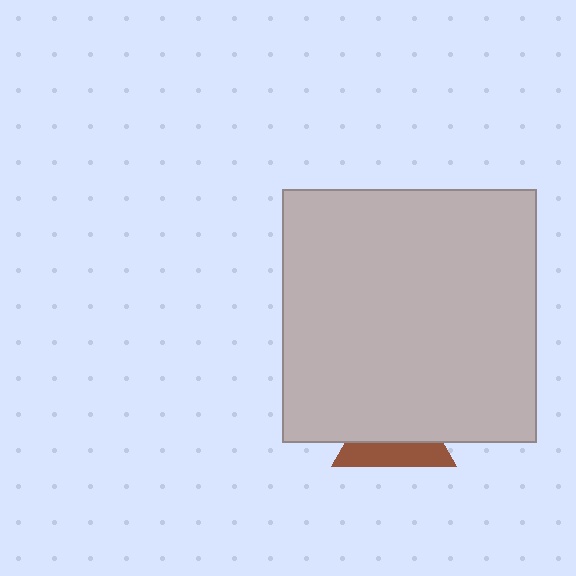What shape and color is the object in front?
The object in front is a light gray square.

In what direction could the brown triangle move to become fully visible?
The brown triangle could move down. That would shift it out from behind the light gray square entirely.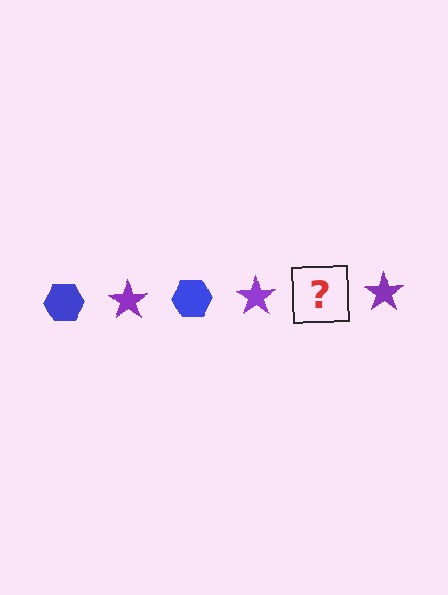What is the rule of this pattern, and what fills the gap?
The rule is that the pattern alternates between blue hexagon and purple star. The gap should be filled with a blue hexagon.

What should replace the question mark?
The question mark should be replaced with a blue hexagon.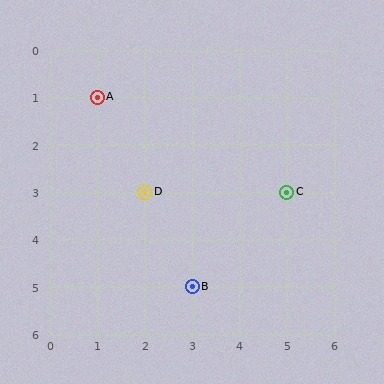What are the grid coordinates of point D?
Point D is at grid coordinates (2, 3).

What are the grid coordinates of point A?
Point A is at grid coordinates (1, 1).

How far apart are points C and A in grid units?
Points C and A are 4 columns and 2 rows apart (about 4.5 grid units diagonally).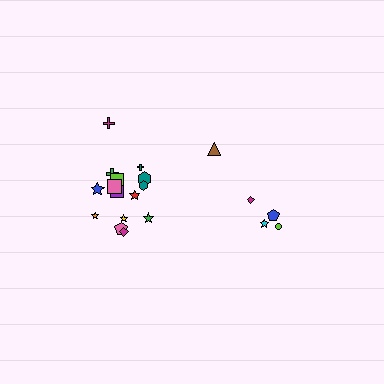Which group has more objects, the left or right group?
The left group.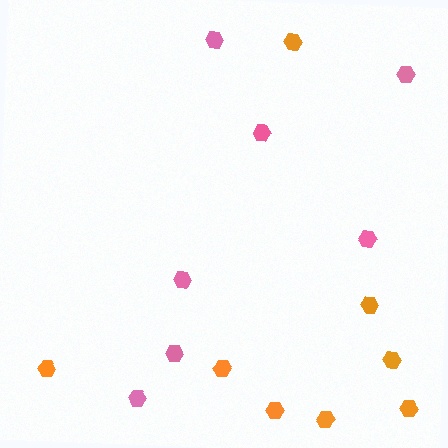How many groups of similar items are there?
There are 2 groups: one group of pink hexagons (7) and one group of orange hexagons (8).